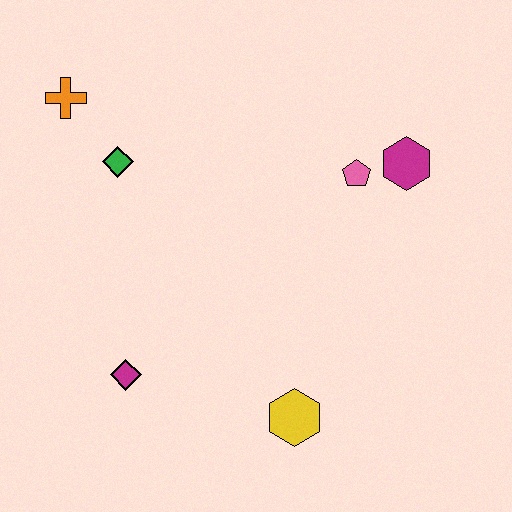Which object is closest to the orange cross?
The green diamond is closest to the orange cross.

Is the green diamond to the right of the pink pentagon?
No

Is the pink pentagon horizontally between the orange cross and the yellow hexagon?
No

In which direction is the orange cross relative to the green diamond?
The orange cross is above the green diamond.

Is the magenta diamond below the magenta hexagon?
Yes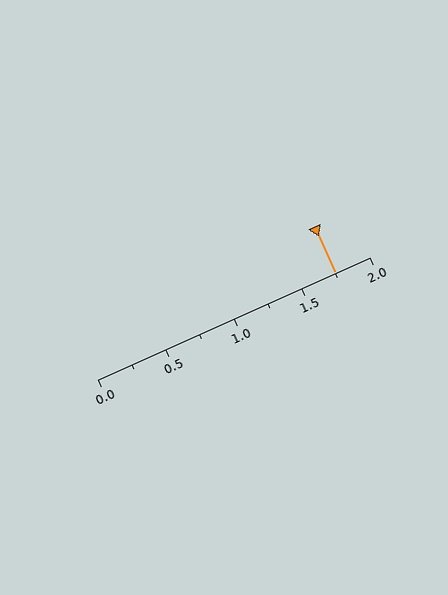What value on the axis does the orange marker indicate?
The marker indicates approximately 1.75.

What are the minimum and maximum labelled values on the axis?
The axis runs from 0.0 to 2.0.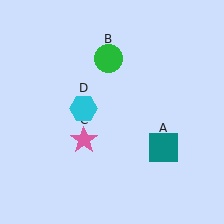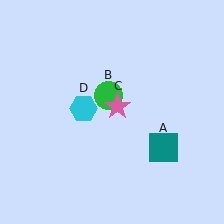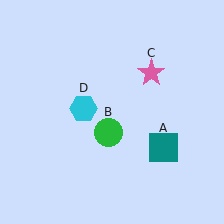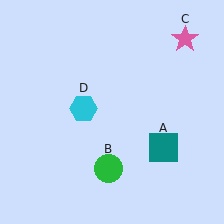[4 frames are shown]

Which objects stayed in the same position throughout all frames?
Teal square (object A) and cyan hexagon (object D) remained stationary.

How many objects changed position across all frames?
2 objects changed position: green circle (object B), pink star (object C).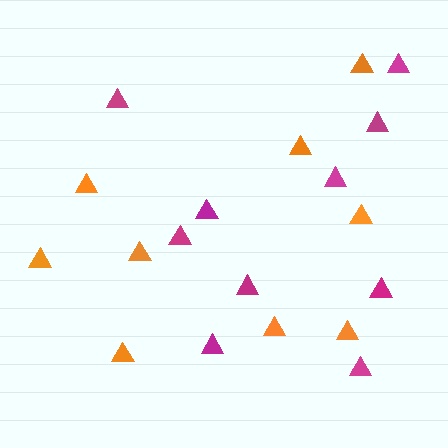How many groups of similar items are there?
There are 2 groups: one group of magenta triangles (10) and one group of orange triangles (9).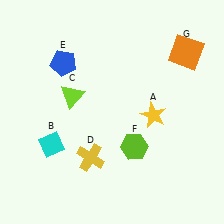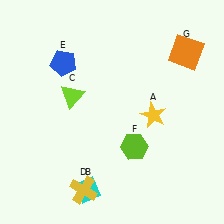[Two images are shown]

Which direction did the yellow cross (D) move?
The yellow cross (D) moved down.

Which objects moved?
The objects that moved are: the cyan diamond (B), the yellow cross (D).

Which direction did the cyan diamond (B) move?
The cyan diamond (B) moved down.